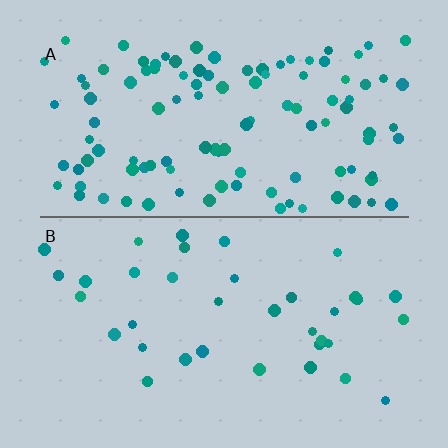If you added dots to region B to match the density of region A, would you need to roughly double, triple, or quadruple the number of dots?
Approximately triple.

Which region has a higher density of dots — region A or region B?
A (the top).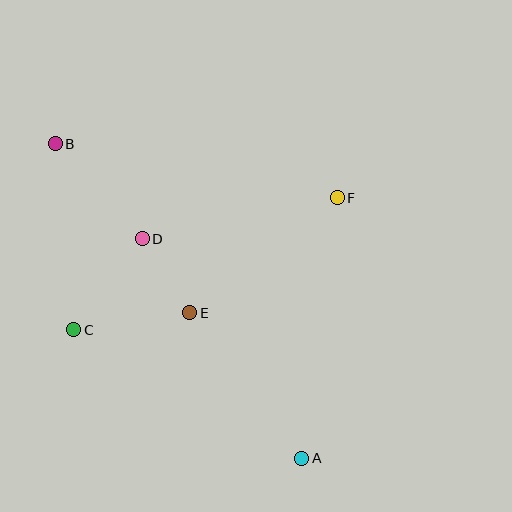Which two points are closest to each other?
Points D and E are closest to each other.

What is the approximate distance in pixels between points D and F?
The distance between D and F is approximately 199 pixels.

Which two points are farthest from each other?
Points A and B are farthest from each other.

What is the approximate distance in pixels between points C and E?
The distance between C and E is approximately 117 pixels.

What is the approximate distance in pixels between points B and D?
The distance between B and D is approximately 129 pixels.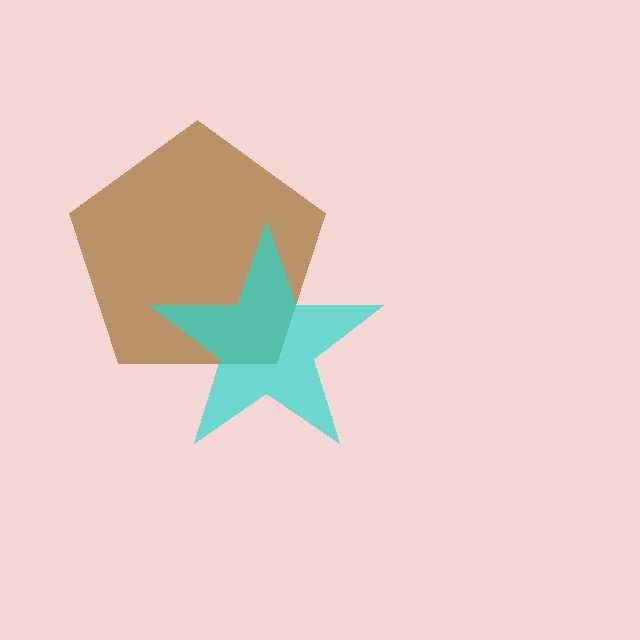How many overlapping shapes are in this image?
There are 2 overlapping shapes in the image.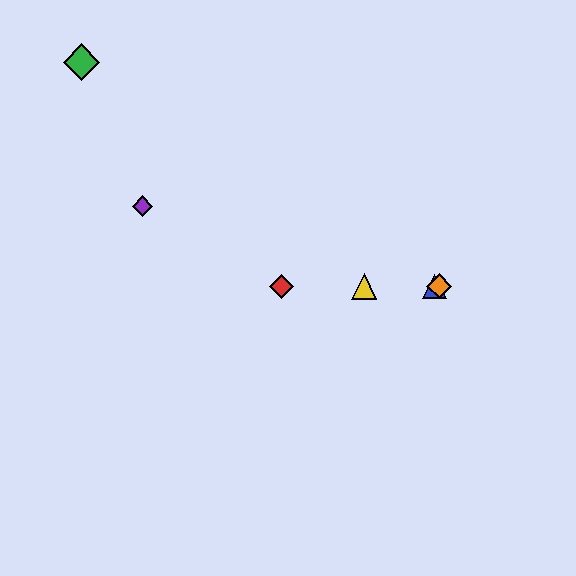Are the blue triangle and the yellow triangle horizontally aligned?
Yes, both are at y≈286.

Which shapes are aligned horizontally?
The red diamond, the blue triangle, the yellow triangle, the orange diamond are aligned horizontally.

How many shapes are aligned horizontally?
4 shapes (the red diamond, the blue triangle, the yellow triangle, the orange diamond) are aligned horizontally.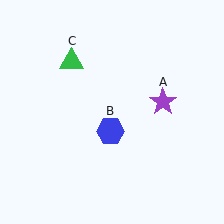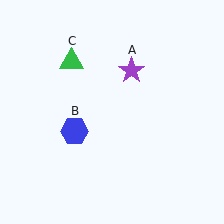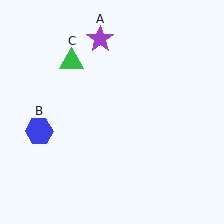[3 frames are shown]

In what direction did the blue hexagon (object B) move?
The blue hexagon (object B) moved left.